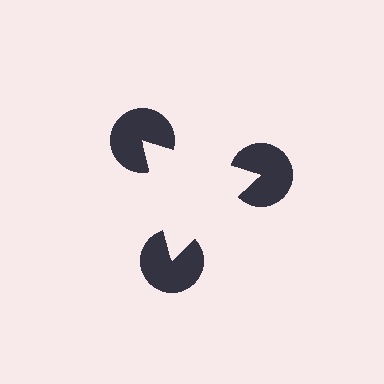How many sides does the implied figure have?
3 sides.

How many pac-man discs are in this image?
There are 3 — one at each vertex of the illusory triangle.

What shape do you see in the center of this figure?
An illusory triangle — its edges are inferred from the aligned wedge cuts in the pac-man discs, not physically drawn.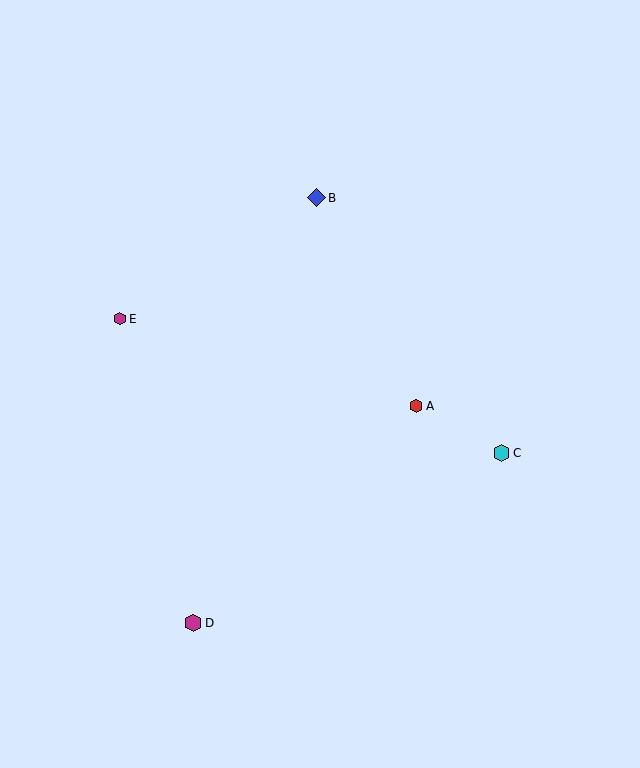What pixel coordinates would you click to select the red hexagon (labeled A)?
Click at (416, 406) to select the red hexagon A.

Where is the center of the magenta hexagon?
The center of the magenta hexagon is at (120, 319).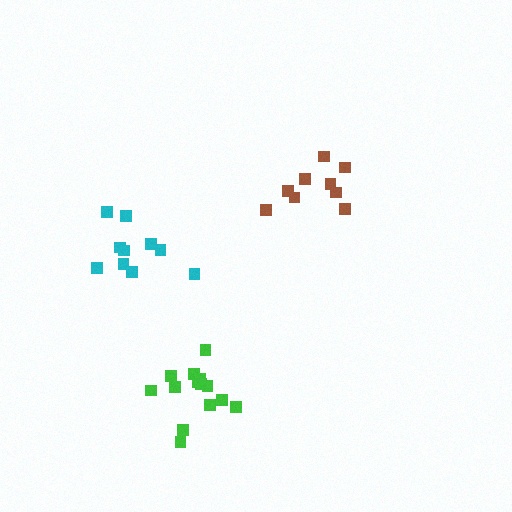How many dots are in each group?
Group 1: 10 dots, Group 2: 9 dots, Group 3: 14 dots (33 total).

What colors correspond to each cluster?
The clusters are colored: cyan, brown, green.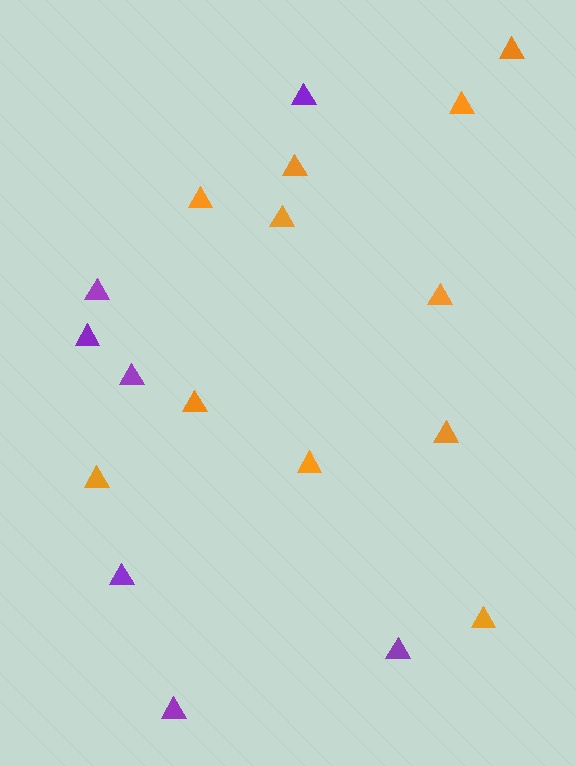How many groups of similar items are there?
There are 2 groups: one group of orange triangles (11) and one group of purple triangles (7).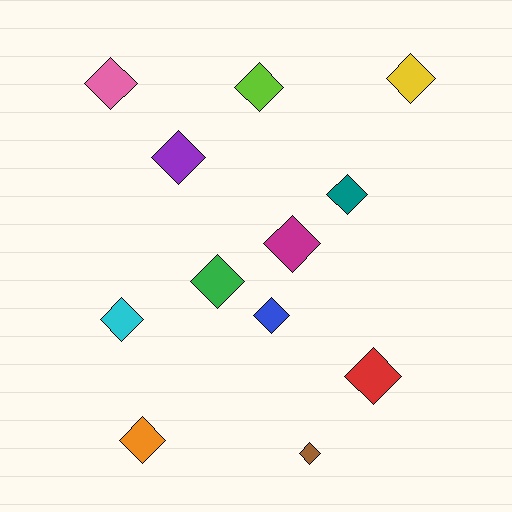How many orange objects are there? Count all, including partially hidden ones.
There is 1 orange object.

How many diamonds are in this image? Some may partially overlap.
There are 12 diamonds.